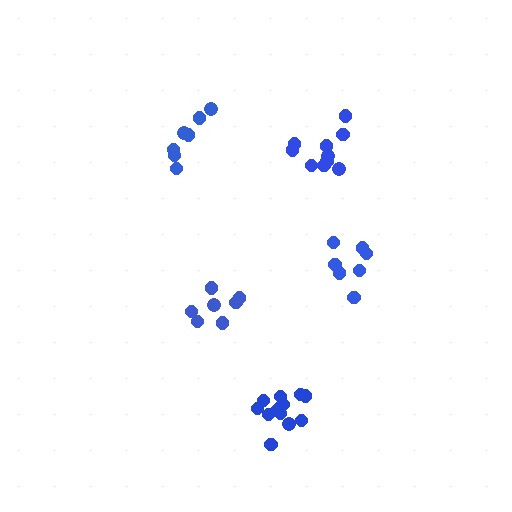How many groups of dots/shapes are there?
There are 5 groups.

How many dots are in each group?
Group 1: 7 dots, Group 2: 7 dots, Group 3: 7 dots, Group 4: 12 dots, Group 5: 10 dots (43 total).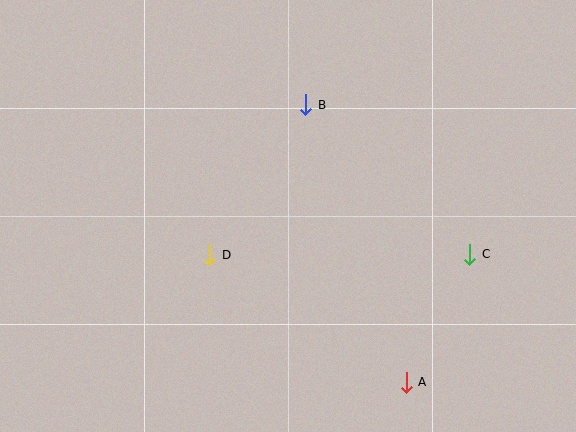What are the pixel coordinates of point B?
Point B is at (306, 105).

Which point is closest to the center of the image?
Point D at (210, 255) is closest to the center.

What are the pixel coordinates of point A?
Point A is at (406, 382).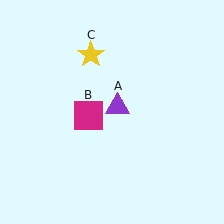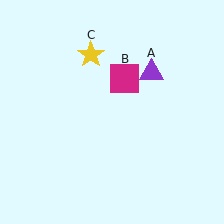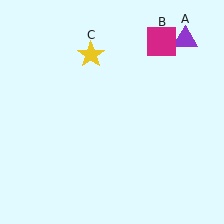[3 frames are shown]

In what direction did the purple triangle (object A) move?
The purple triangle (object A) moved up and to the right.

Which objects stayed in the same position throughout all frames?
Yellow star (object C) remained stationary.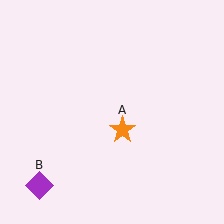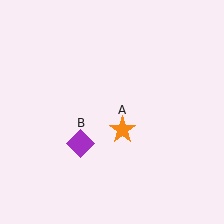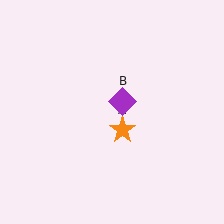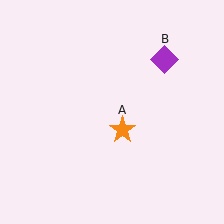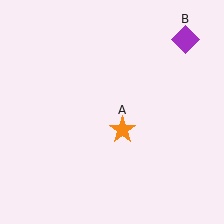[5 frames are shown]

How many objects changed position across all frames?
1 object changed position: purple diamond (object B).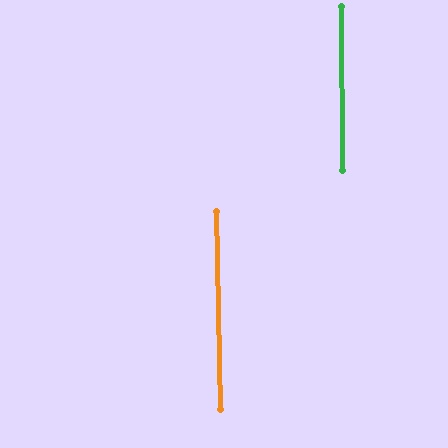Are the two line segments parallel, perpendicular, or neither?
Parallel — their directions differ by only 0.8°.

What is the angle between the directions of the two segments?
Approximately 1 degree.